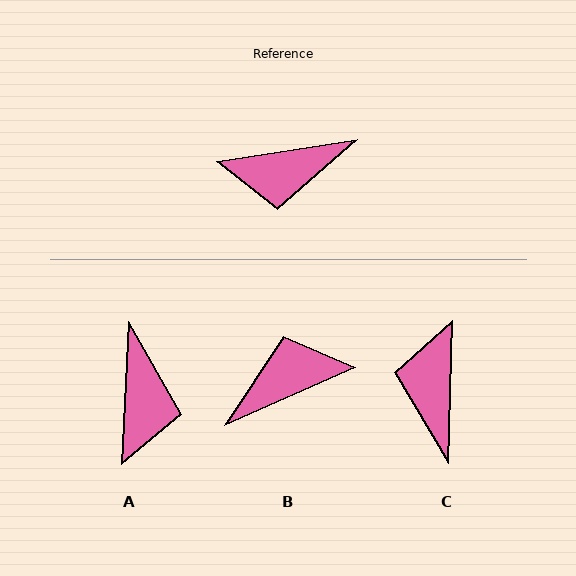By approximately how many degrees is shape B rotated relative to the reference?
Approximately 165 degrees clockwise.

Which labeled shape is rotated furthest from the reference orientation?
B, about 165 degrees away.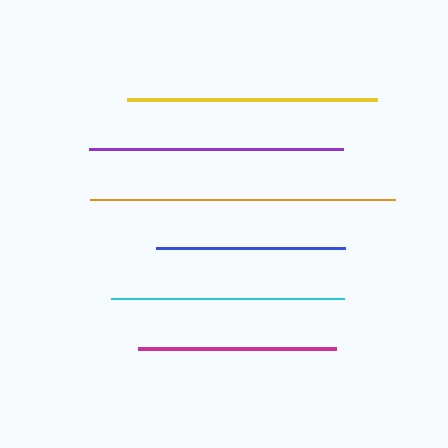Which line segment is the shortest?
The blue line is the shortest at approximately 189 pixels.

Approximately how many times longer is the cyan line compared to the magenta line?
The cyan line is approximately 1.2 times the length of the magenta line.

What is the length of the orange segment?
The orange segment is approximately 305 pixels long.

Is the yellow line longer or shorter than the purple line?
The purple line is longer than the yellow line.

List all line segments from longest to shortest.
From longest to shortest: orange, purple, yellow, cyan, magenta, blue.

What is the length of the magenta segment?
The magenta segment is approximately 198 pixels long.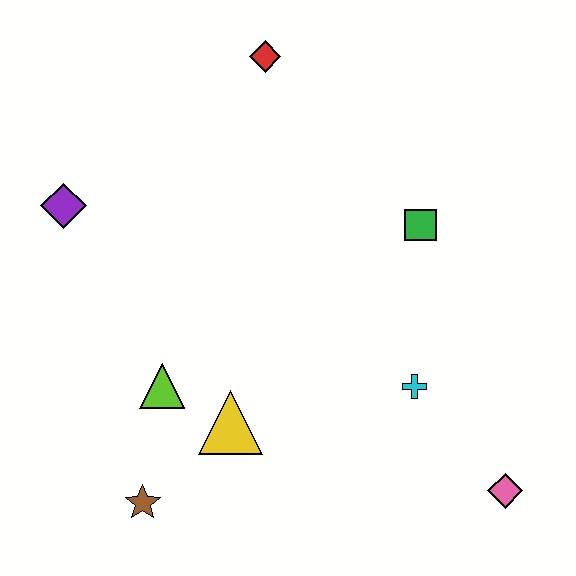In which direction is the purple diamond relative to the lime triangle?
The purple diamond is above the lime triangle.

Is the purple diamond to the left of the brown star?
Yes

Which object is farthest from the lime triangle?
The pink diamond is farthest from the lime triangle.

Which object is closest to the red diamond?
The green square is closest to the red diamond.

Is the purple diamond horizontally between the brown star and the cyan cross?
No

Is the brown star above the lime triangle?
No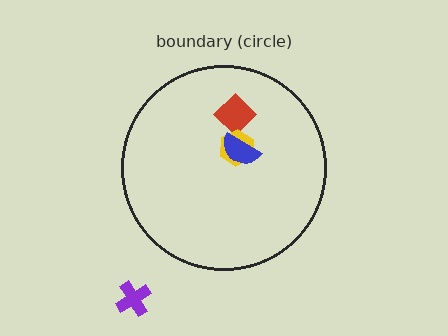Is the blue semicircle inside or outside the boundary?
Inside.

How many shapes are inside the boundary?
3 inside, 1 outside.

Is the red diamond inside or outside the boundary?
Inside.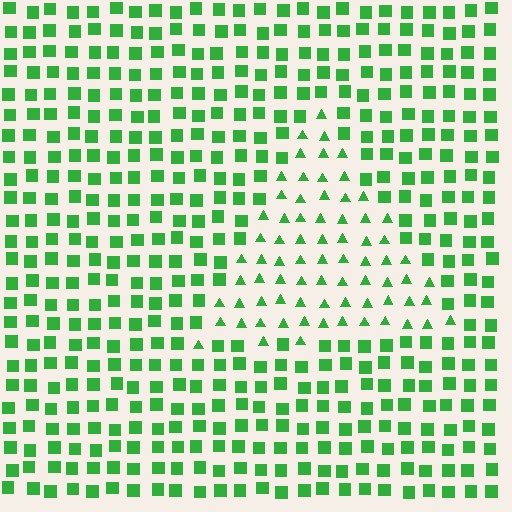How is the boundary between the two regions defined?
The boundary is defined by a change in element shape: triangles inside vs. squares outside. All elements share the same color and spacing.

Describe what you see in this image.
The image is filled with small green elements arranged in a uniform grid. A triangle-shaped region contains triangles, while the surrounding area contains squares. The boundary is defined purely by the change in element shape.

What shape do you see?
I see a triangle.